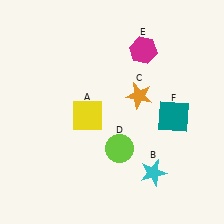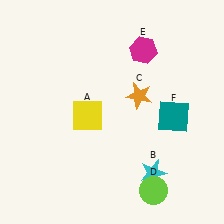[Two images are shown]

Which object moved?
The lime circle (D) moved down.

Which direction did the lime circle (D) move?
The lime circle (D) moved down.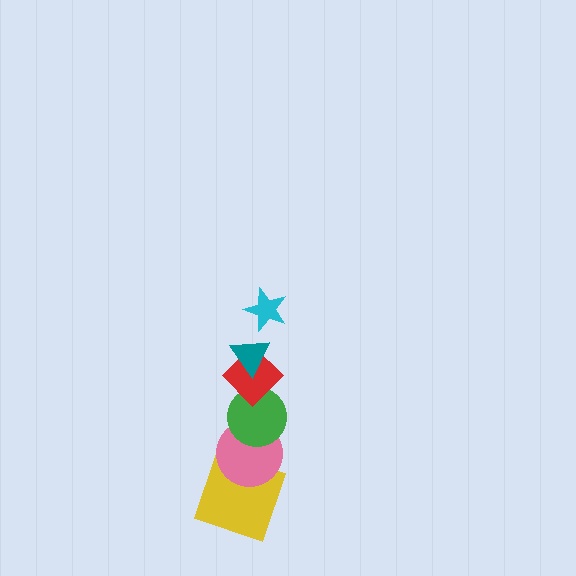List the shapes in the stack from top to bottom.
From top to bottom: the cyan star, the teal triangle, the red diamond, the green circle, the pink circle, the yellow square.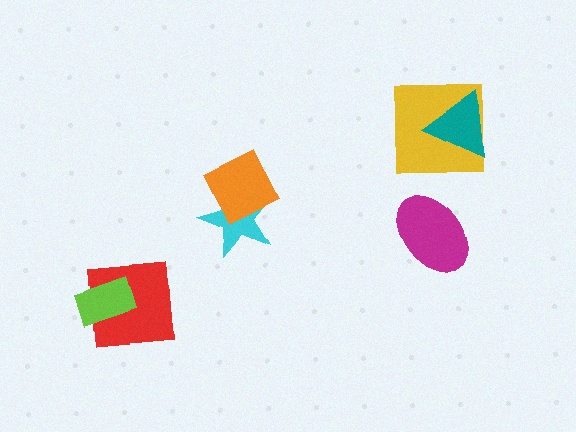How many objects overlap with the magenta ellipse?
0 objects overlap with the magenta ellipse.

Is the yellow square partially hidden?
Yes, it is partially covered by another shape.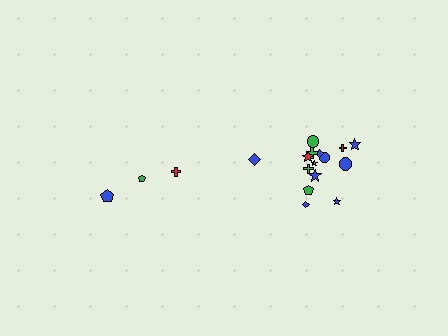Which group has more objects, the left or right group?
The right group.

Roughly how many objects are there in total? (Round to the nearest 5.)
Roughly 20 objects in total.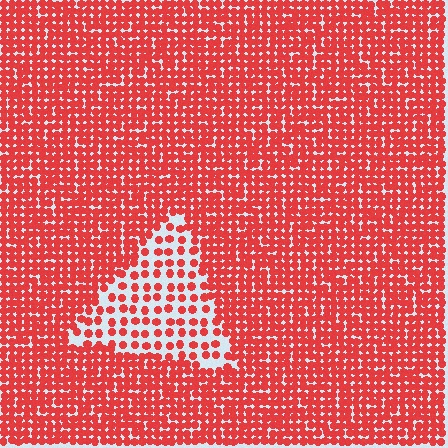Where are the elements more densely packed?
The elements are more densely packed outside the triangle boundary.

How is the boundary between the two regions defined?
The boundary is defined by a change in element density (approximately 2.3x ratio). All elements are the same color, size, and shape.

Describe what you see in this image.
The image contains small red elements arranged at two different densities. A triangle-shaped region is visible where the elements are less densely packed than the surrounding area.